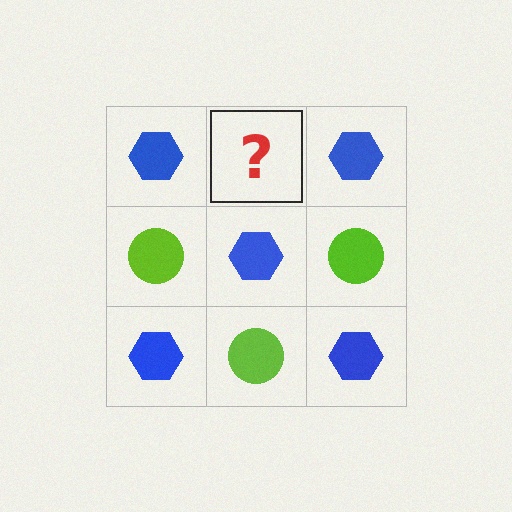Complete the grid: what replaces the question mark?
The question mark should be replaced with a lime circle.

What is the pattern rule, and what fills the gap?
The rule is that it alternates blue hexagon and lime circle in a checkerboard pattern. The gap should be filled with a lime circle.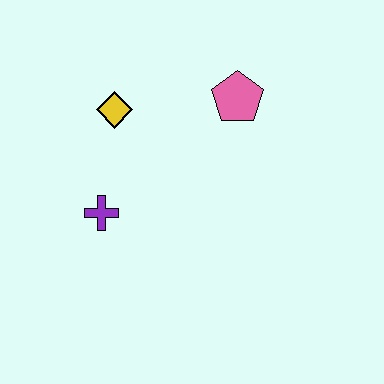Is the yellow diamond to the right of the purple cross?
Yes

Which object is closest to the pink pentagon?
The yellow diamond is closest to the pink pentagon.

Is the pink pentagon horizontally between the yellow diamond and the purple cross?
No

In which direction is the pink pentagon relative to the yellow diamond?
The pink pentagon is to the right of the yellow diamond.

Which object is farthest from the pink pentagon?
The purple cross is farthest from the pink pentagon.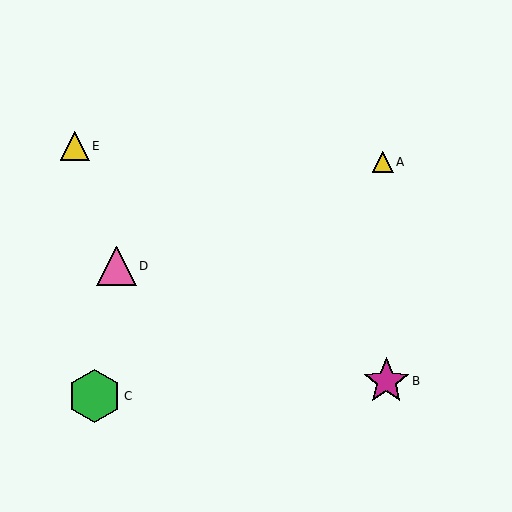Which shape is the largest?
The green hexagon (labeled C) is the largest.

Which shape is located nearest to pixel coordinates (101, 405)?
The green hexagon (labeled C) at (94, 396) is nearest to that location.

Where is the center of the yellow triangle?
The center of the yellow triangle is at (383, 162).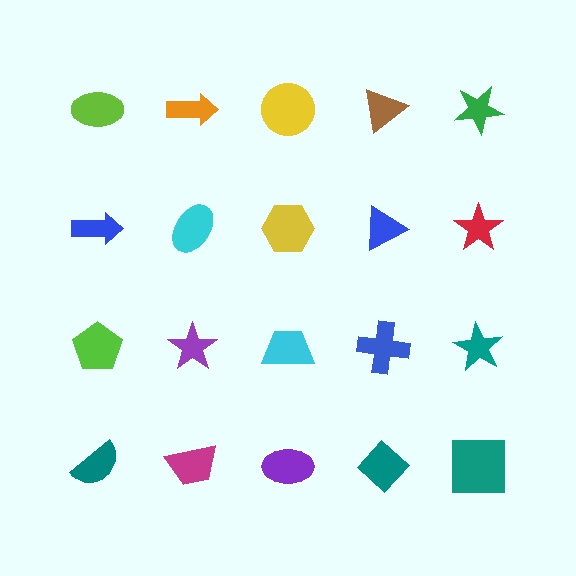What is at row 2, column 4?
A blue triangle.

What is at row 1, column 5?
A green star.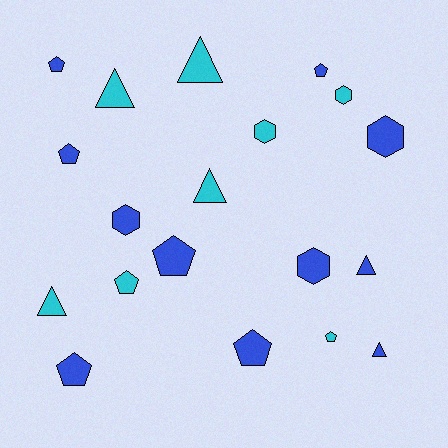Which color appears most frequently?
Blue, with 11 objects.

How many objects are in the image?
There are 19 objects.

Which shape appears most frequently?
Pentagon, with 8 objects.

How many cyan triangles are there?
There are 4 cyan triangles.